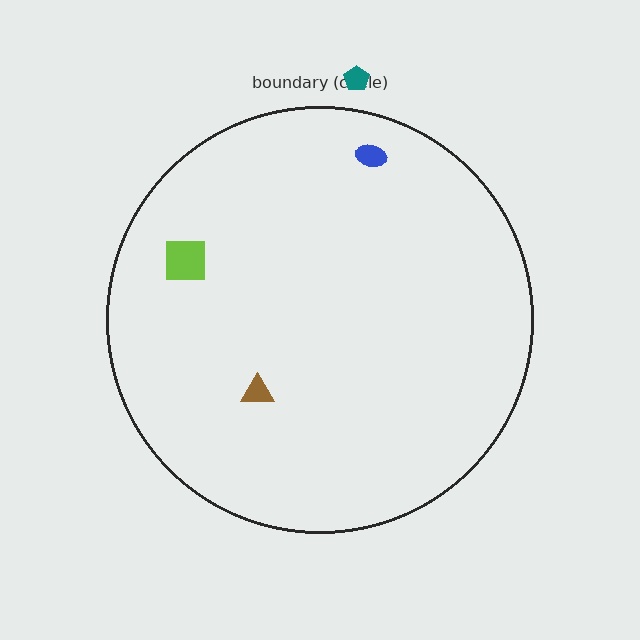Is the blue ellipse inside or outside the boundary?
Inside.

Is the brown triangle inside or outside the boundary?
Inside.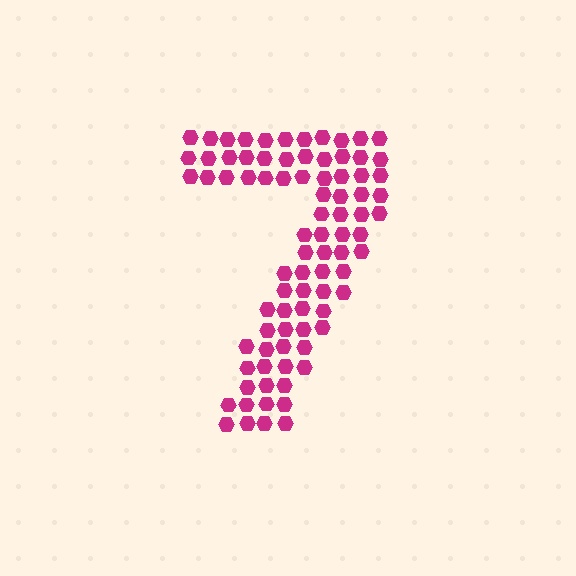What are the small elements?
The small elements are hexagons.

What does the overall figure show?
The overall figure shows the digit 7.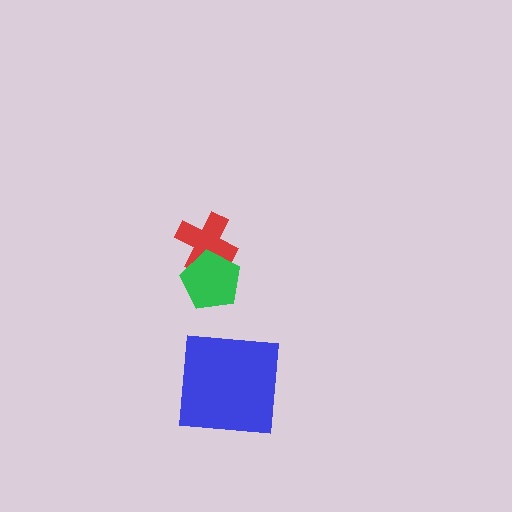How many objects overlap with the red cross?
1 object overlaps with the red cross.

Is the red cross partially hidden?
Yes, it is partially covered by another shape.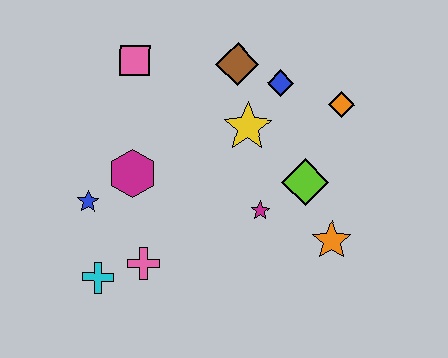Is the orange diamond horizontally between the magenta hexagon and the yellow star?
No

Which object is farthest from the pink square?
The orange star is farthest from the pink square.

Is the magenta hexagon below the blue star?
No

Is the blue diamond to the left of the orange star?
Yes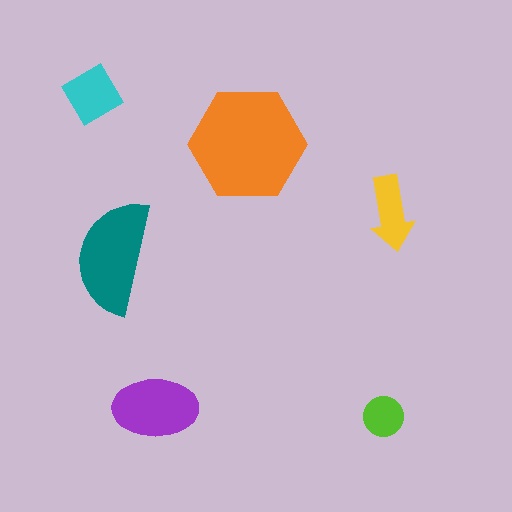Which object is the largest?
The orange hexagon.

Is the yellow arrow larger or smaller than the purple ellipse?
Smaller.